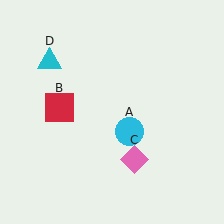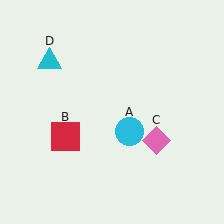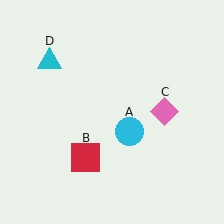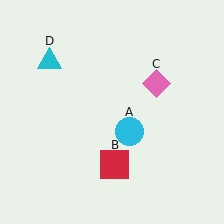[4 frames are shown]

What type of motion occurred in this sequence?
The red square (object B), pink diamond (object C) rotated counterclockwise around the center of the scene.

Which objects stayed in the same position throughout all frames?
Cyan circle (object A) and cyan triangle (object D) remained stationary.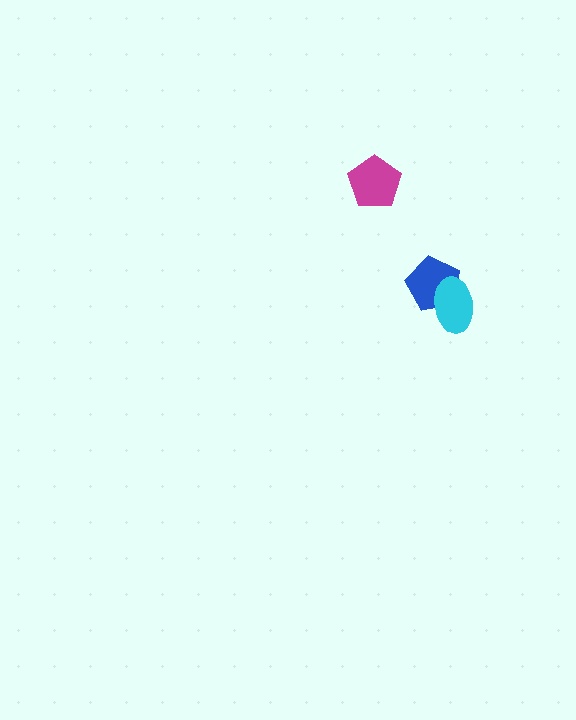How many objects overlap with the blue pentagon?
1 object overlaps with the blue pentagon.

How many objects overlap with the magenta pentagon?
0 objects overlap with the magenta pentagon.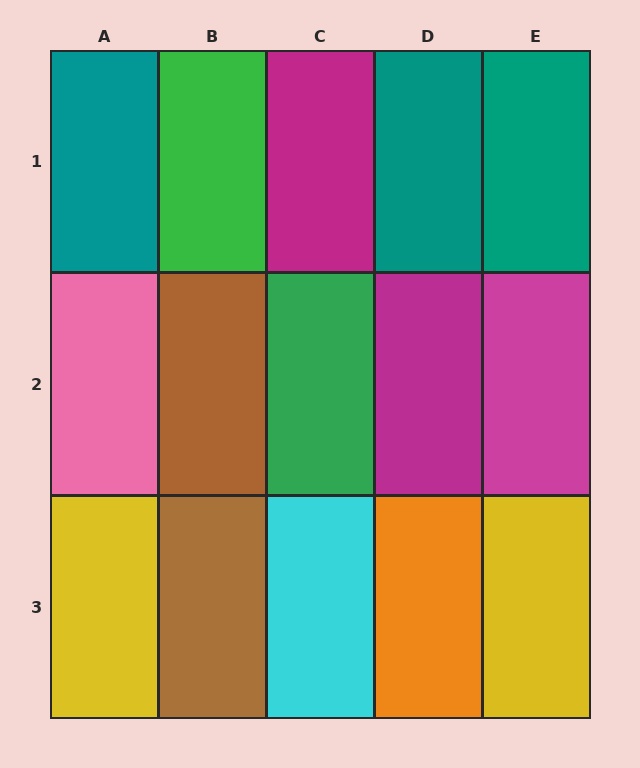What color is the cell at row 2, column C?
Green.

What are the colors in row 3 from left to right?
Yellow, brown, cyan, orange, yellow.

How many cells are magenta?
3 cells are magenta.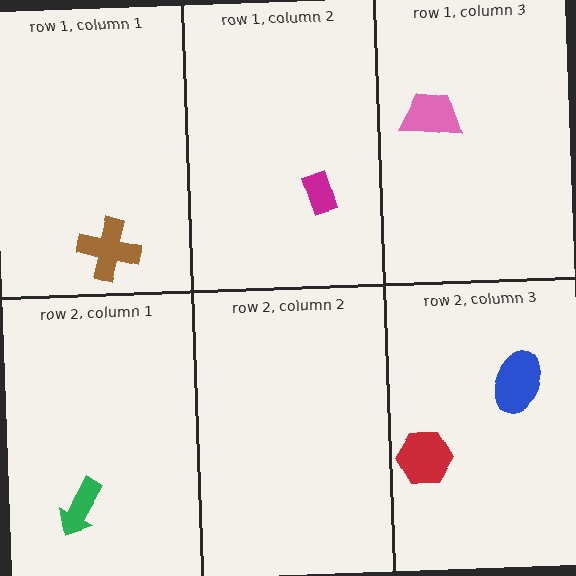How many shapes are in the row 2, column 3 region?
2.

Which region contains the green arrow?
The row 2, column 1 region.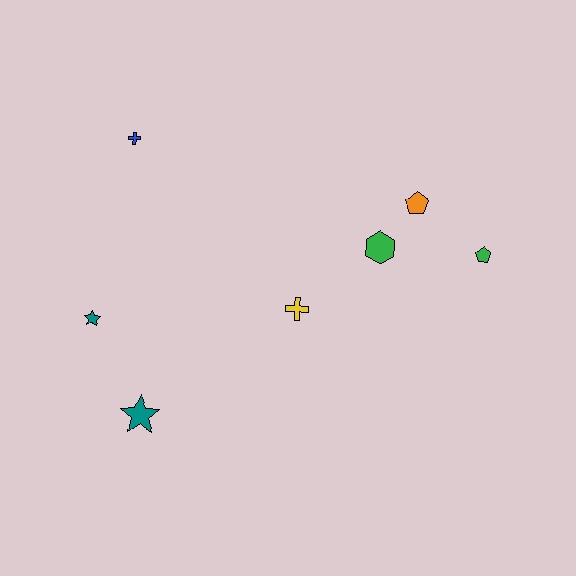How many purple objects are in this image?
There are no purple objects.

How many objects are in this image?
There are 7 objects.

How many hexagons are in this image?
There is 1 hexagon.